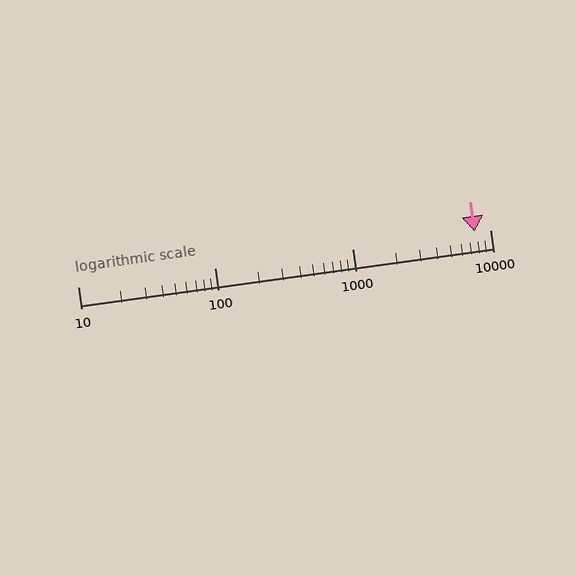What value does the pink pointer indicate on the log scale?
The pointer indicates approximately 7700.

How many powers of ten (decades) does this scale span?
The scale spans 3 decades, from 10 to 10000.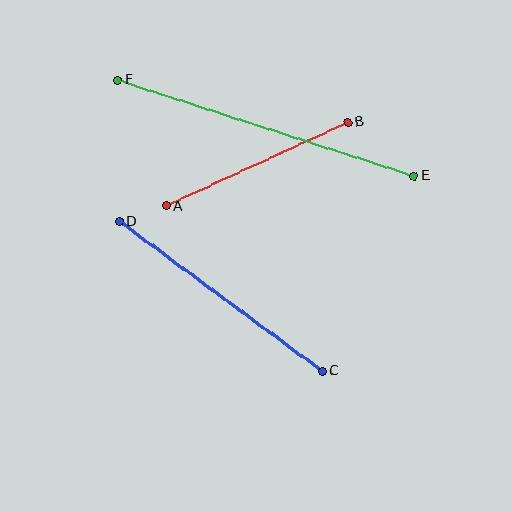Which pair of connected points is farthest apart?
Points E and F are farthest apart.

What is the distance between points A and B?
The distance is approximately 199 pixels.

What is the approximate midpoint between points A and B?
The midpoint is at approximately (257, 164) pixels.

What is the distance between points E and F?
The distance is approximately 312 pixels.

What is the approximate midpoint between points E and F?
The midpoint is at approximately (266, 128) pixels.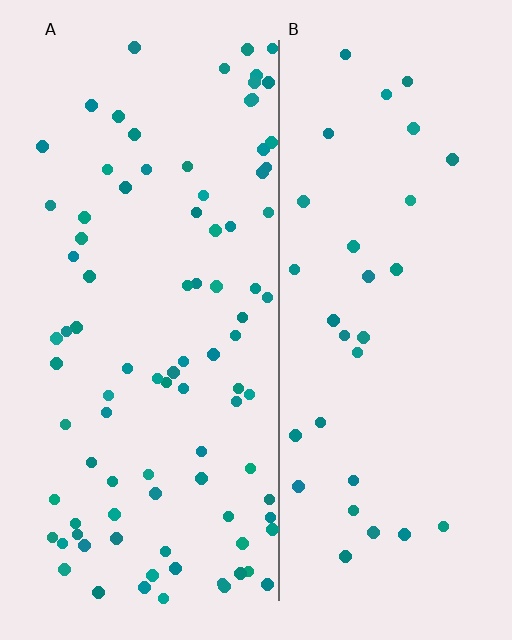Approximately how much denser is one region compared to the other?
Approximately 2.8× — region A over region B.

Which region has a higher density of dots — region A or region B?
A (the left).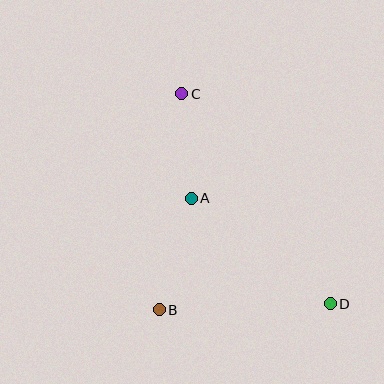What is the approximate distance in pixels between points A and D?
The distance between A and D is approximately 174 pixels.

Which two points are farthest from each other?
Points C and D are farthest from each other.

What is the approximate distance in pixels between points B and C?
The distance between B and C is approximately 217 pixels.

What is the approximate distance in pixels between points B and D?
The distance between B and D is approximately 171 pixels.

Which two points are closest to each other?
Points A and C are closest to each other.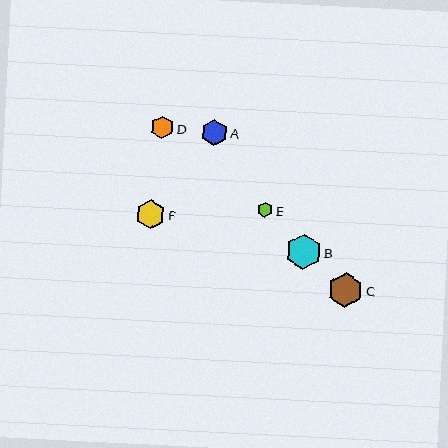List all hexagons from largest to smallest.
From largest to smallest: B, C, F, A, D, E.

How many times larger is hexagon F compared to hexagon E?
Hexagon F is approximately 1.9 times the size of hexagon E.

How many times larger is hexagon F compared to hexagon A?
Hexagon F is approximately 1.1 times the size of hexagon A.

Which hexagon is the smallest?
Hexagon E is the smallest with a size of approximately 15 pixels.